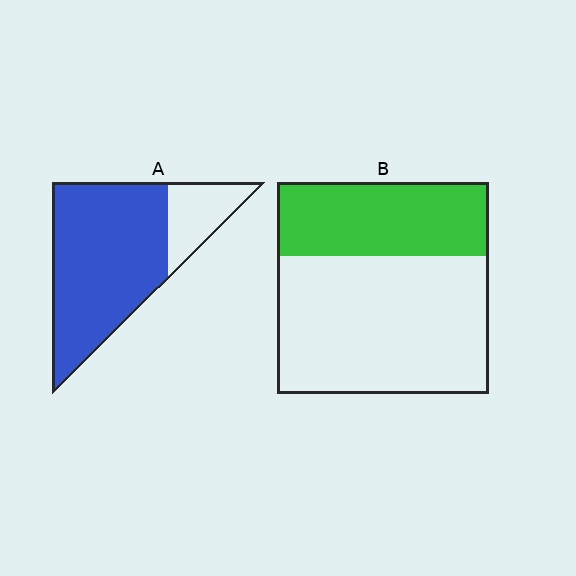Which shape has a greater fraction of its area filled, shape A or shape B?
Shape A.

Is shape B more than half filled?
No.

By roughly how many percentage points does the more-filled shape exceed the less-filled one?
By roughly 45 percentage points (A over B).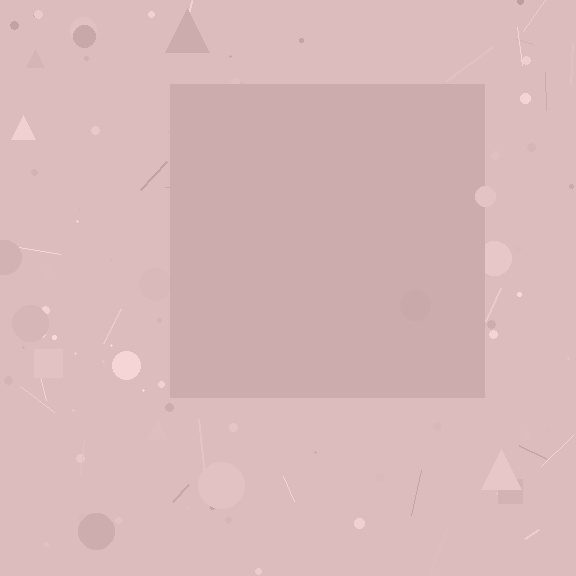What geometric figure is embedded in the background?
A square is embedded in the background.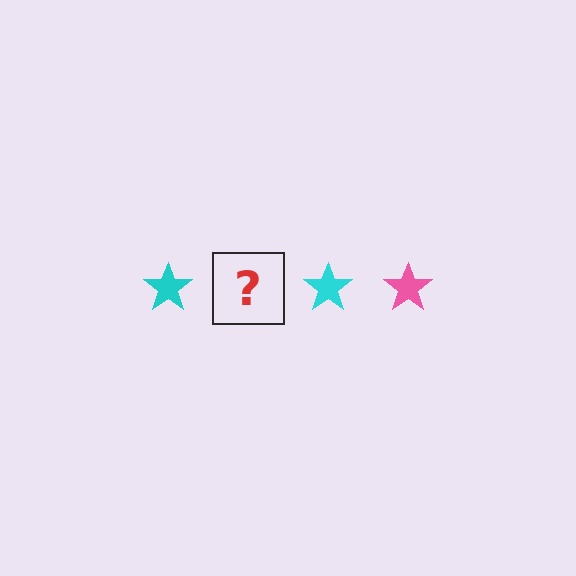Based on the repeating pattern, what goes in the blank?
The blank should be a pink star.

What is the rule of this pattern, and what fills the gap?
The rule is that the pattern cycles through cyan, pink stars. The gap should be filled with a pink star.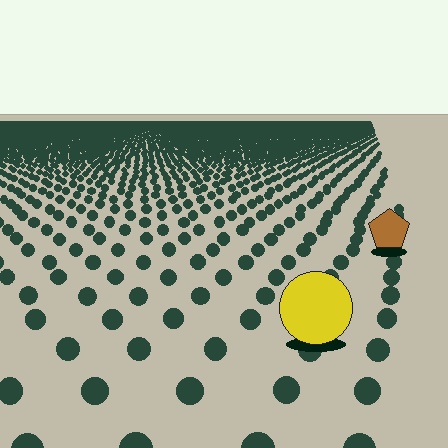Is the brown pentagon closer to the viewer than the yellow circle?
No. The yellow circle is closer — you can tell from the texture gradient: the ground texture is coarser near it.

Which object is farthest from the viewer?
The brown pentagon is farthest from the viewer. It appears smaller and the ground texture around it is denser.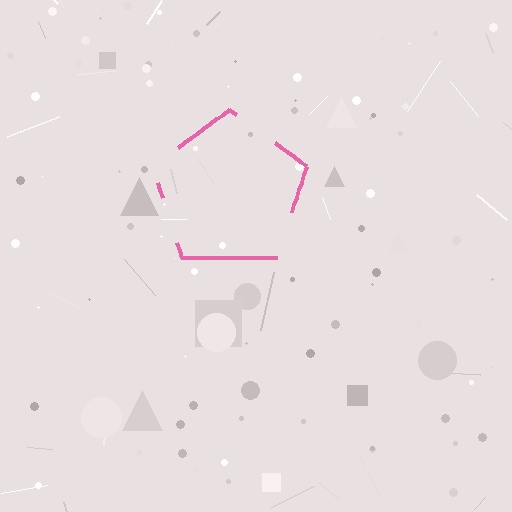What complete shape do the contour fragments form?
The contour fragments form a pentagon.